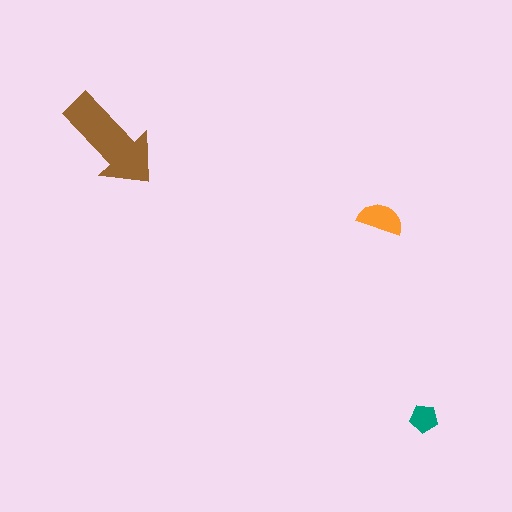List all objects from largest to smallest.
The brown arrow, the orange semicircle, the teal pentagon.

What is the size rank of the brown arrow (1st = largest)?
1st.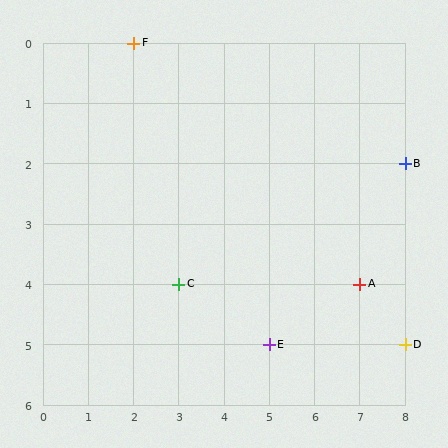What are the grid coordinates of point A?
Point A is at grid coordinates (7, 4).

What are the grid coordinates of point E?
Point E is at grid coordinates (5, 5).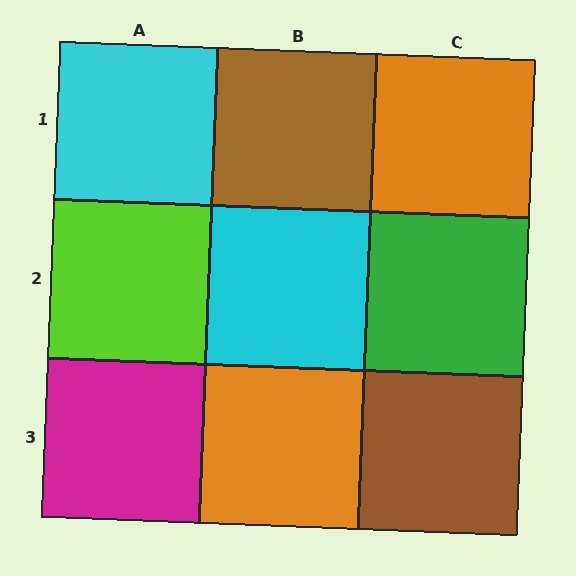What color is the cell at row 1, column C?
Orange.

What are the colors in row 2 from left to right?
Lime, cyan, green.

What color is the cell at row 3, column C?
Brown.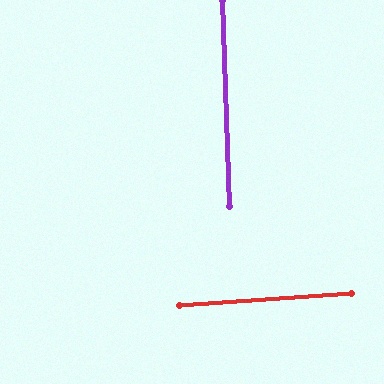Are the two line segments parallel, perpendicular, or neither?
Perpendicular — they meet at approximately 88°.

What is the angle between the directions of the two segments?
Approximately 88 degrees.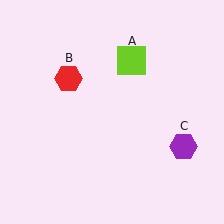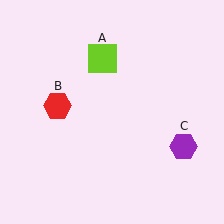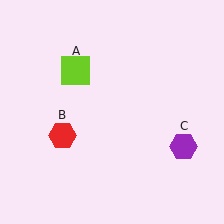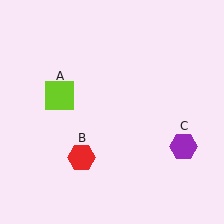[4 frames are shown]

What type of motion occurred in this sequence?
The lime square (object A), red hexagon (object B) rotated counterclockwise around the center of the scene.